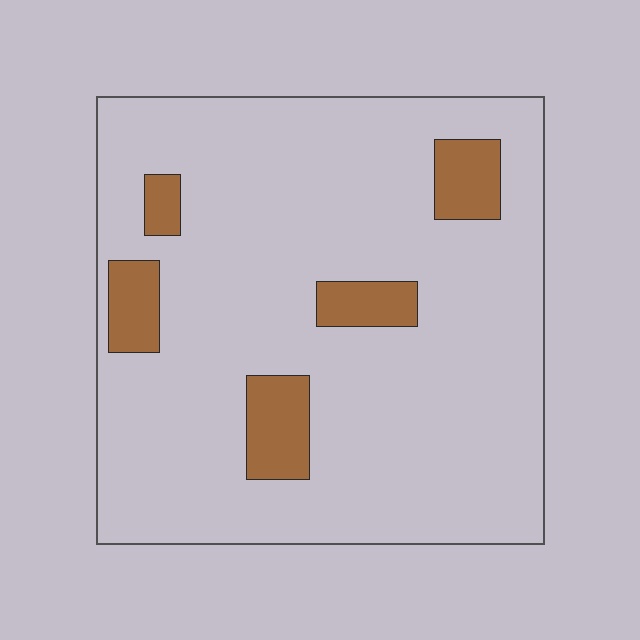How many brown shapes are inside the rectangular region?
5.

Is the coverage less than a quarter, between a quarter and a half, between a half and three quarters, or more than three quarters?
Less than a quarter.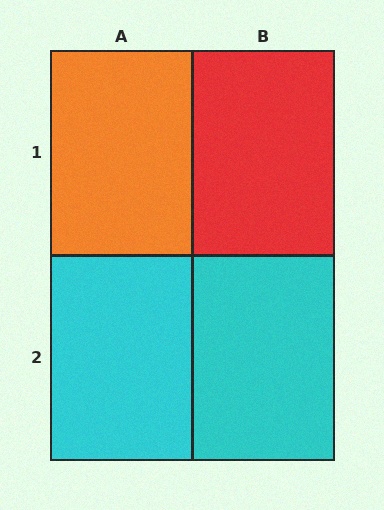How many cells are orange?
1 cell is orange.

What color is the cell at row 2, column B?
Cyan.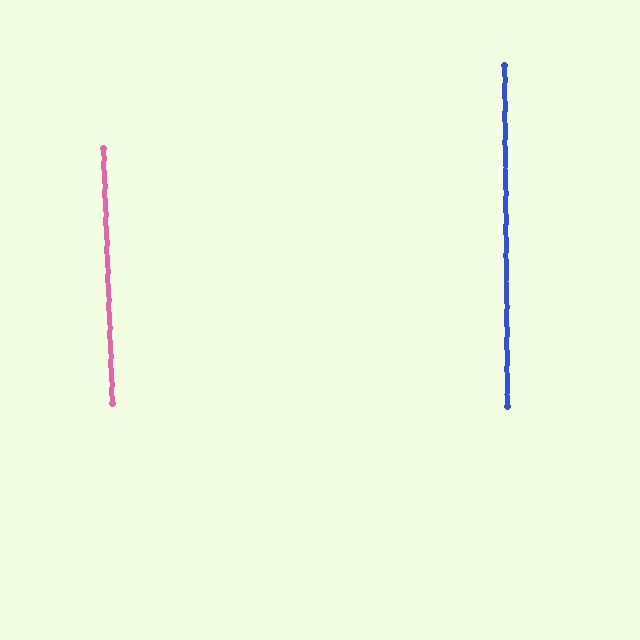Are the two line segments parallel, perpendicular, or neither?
Parallel — their directions differ by only 1.7°.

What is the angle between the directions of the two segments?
Approximately 2 degrees.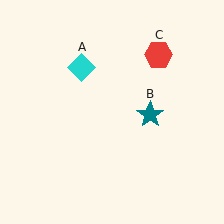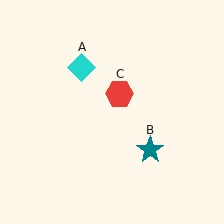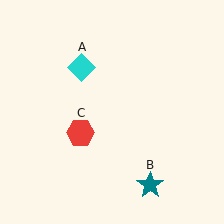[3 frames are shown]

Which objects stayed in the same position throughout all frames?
Cyan diamond (object A) remained stationary.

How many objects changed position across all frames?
2 objects changed position: teal star (object B), red hexagon (object C).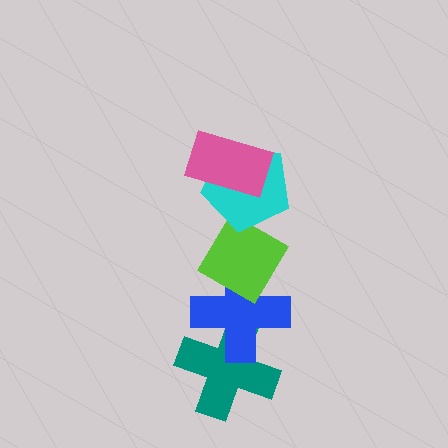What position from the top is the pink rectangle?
The pink rectangle is 1st from the top.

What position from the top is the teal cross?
The teal cross is 5th from the top.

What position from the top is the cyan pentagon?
The cyan pentagon is 2nd from the top.